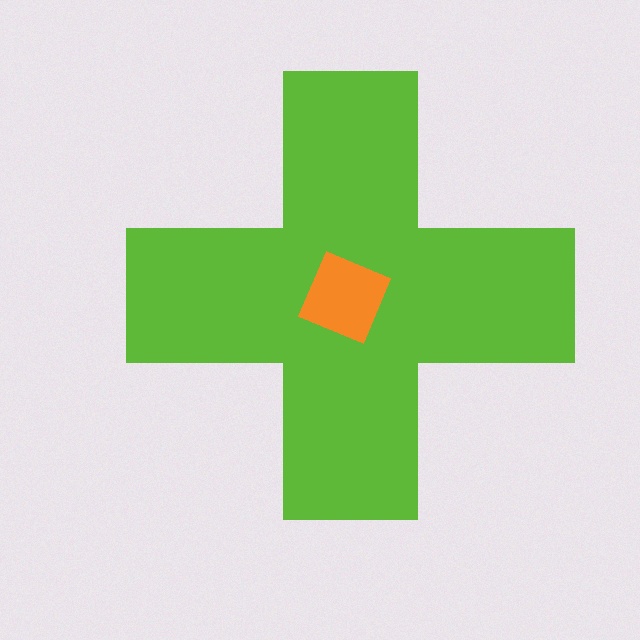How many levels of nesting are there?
2.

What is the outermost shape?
The lime cross.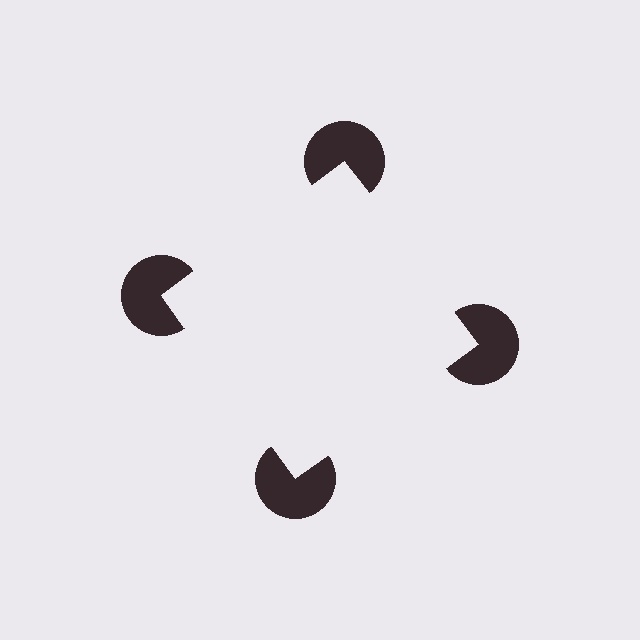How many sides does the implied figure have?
4 sides.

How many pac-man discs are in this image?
There are 4 — one at each vertex of the illusory square.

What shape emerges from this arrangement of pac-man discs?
An illusory square — its edges are inferred from the aligned wedge cuts in the pac-man discs, not physically drawn.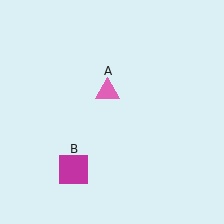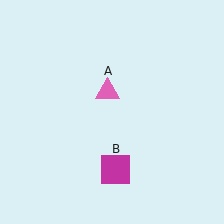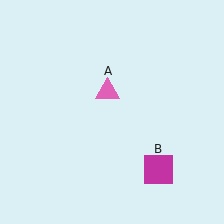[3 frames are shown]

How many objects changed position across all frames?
1 object changed position: magenta square (object B).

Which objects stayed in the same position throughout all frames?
Pink triangle (object A) remained stationary.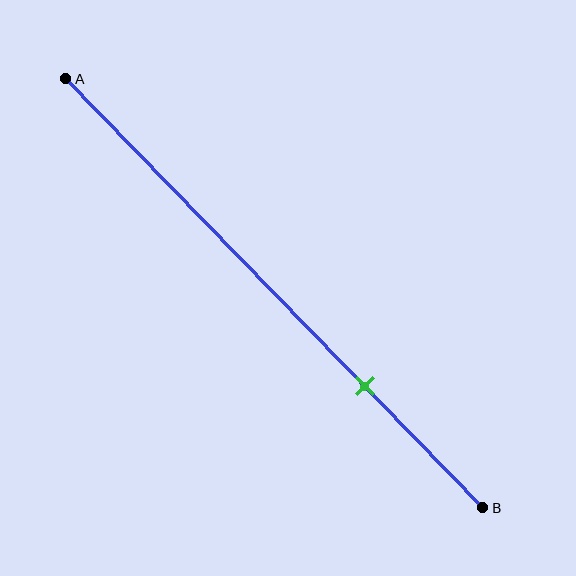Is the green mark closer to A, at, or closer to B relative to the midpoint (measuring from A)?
The green mark is closer to point B than the midpoint of segment AB.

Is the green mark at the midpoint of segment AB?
No, the mark is at about 70% from A, not at the 50% midpoint.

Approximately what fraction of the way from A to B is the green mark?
The green mark is approximately 70% of the way from A to B.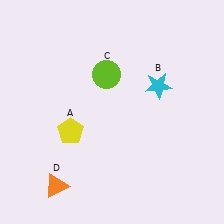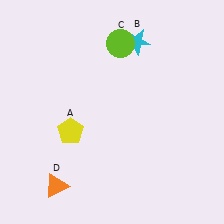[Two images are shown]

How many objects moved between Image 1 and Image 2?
2 objects moved between the two images.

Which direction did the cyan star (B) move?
The cyan star (B) moved up.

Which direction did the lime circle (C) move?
The lime circle (C) moved up.